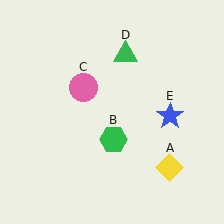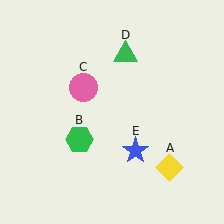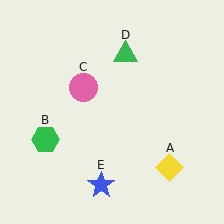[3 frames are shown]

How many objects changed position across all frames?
2 objects changed position: green hexagon (object B), blue star (object E).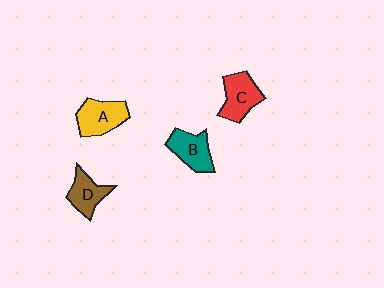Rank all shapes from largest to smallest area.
From largest to smallest: A (yellow), C (red), B (teal), D (brown).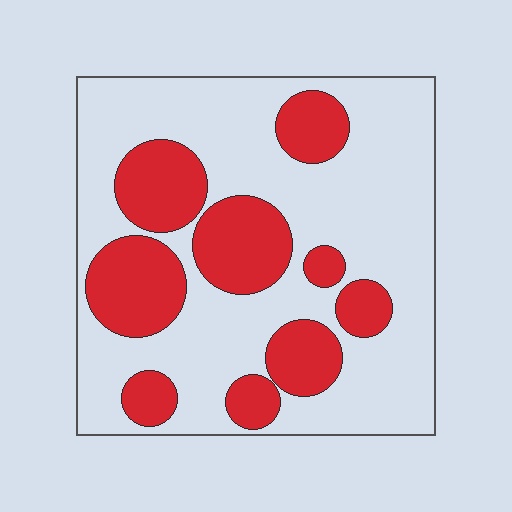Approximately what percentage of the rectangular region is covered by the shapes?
Approximately 30%.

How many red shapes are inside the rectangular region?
9.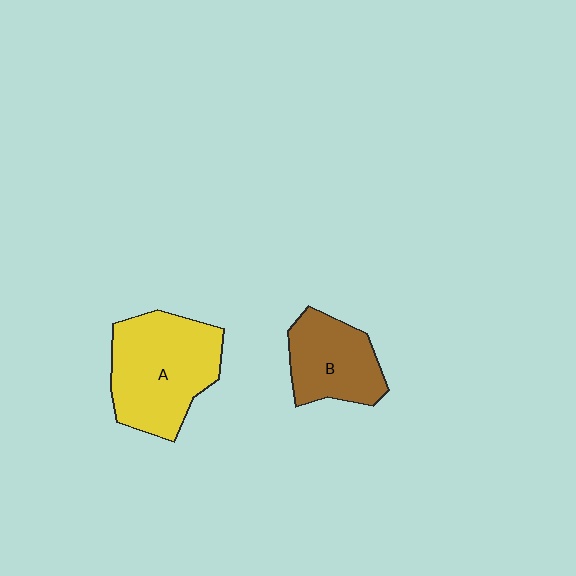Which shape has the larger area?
Shape A (yellow).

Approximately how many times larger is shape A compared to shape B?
Approximately 1.5 times.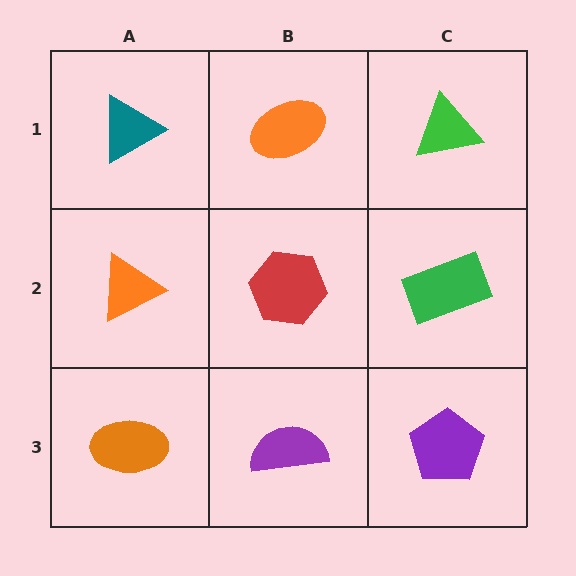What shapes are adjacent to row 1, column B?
A red hexagon (row 2, column B), a teal triangle (row 1, column A), a green triangle (row 1, column C).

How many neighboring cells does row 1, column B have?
3.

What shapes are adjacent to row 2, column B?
An orange ellipse (row 1, column B), a purple semicircle (row 3, column B), an orange triangle (row 2, column A), a green rectangle (row 2, column C).